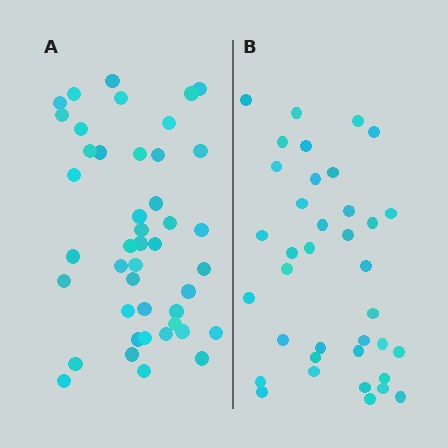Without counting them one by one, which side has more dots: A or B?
Region A (the left region) has more dots.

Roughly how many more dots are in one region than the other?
Region A has roughly 8 or so more dots than region B.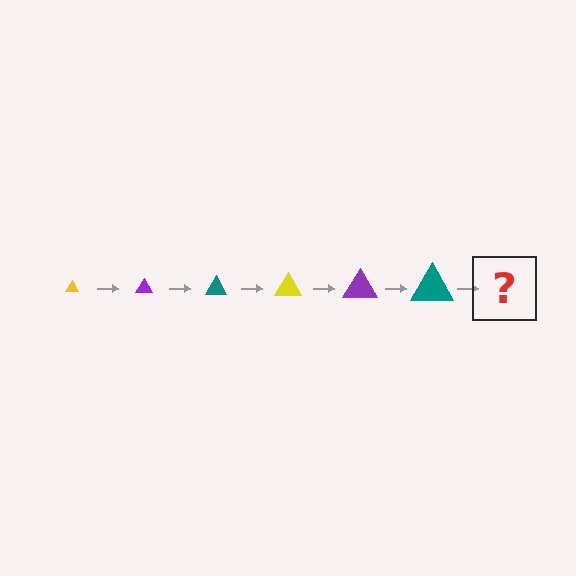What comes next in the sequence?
The next element should be a yellow triangle, larger than the previous one.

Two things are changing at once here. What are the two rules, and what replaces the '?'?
The two rules are that the triangle grows larger each step and the color cycles through yellow, purple, and teal. The '?' should be a yellow triangle, larger than the previous one.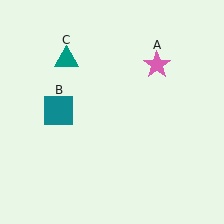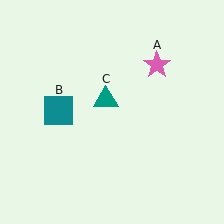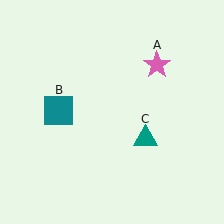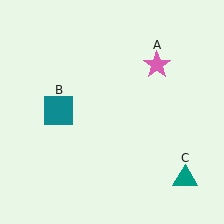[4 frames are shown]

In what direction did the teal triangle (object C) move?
The teal triangle (object C) moved down and to the right.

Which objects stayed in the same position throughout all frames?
Pink star (object A) and teal square (object B) remained stationary.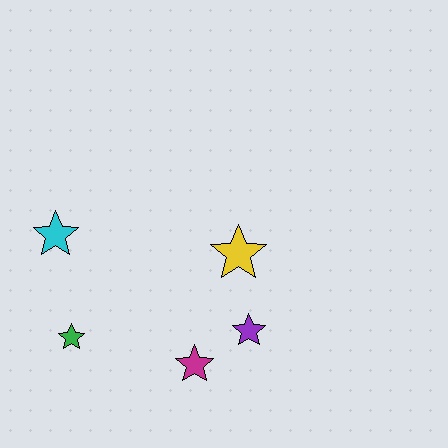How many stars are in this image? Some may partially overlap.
There are 5 stars.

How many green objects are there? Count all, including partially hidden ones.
There is 1 green object.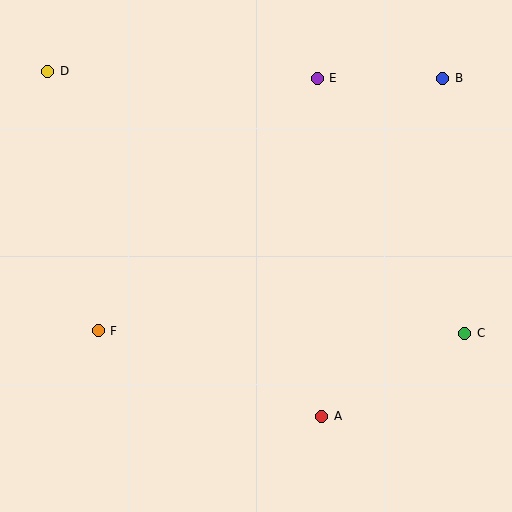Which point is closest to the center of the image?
Point A at (322, 416) is closest to the center.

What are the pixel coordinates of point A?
Point A is at (322, 416).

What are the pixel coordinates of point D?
Point D is at (48, 71).